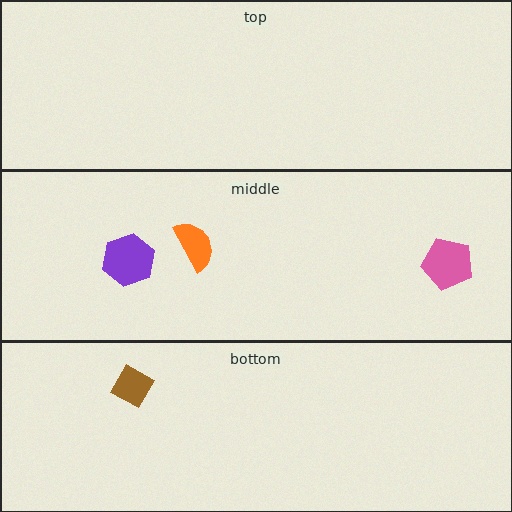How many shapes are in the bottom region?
1.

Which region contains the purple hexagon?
The middle region.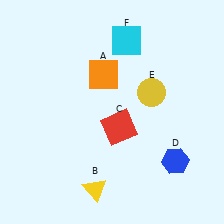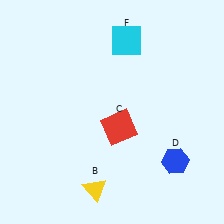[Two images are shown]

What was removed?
The orange square (A), the yellow circle (E) were removed in Image 2.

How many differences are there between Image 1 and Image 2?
There are 2 differences between the two images.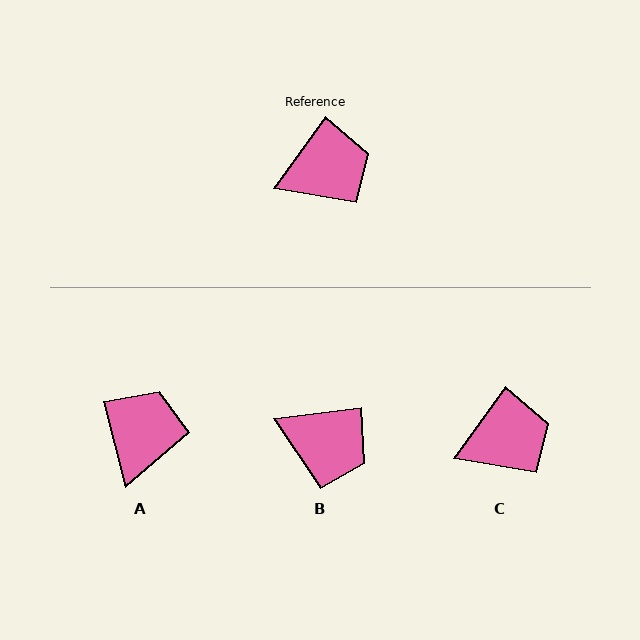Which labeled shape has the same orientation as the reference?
C.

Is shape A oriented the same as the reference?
No, it is off by about 51 degrees.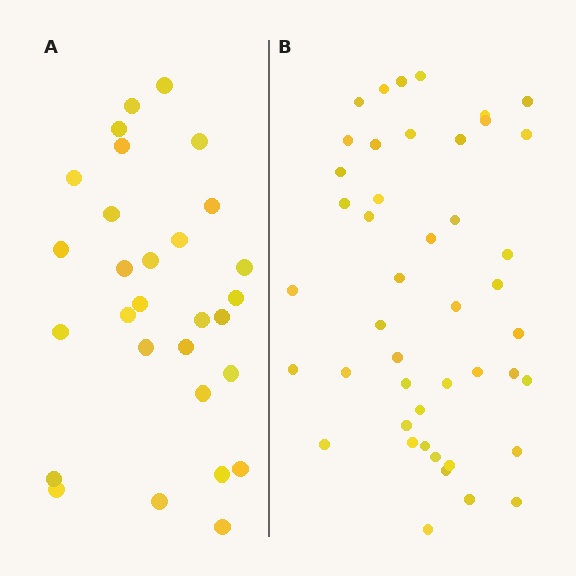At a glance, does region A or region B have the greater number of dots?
Region B (the right region) has more dots.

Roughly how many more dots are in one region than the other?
Region B has approximately 15 more dots than region A.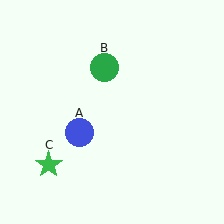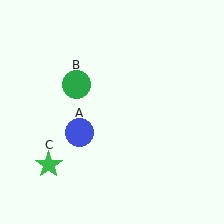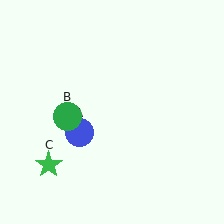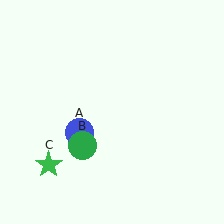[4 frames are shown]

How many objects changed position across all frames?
1 object changed position: green circle (object B).